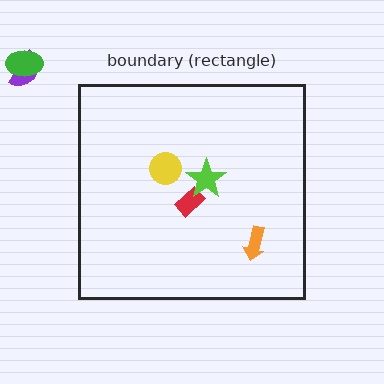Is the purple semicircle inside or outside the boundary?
Outside.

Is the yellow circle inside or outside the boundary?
Inside.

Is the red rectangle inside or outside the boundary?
Inside.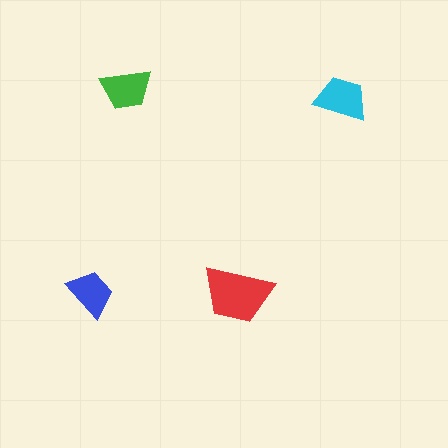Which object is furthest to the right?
The cyan trapezoid is rightmost.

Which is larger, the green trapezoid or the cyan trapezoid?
The cyan one.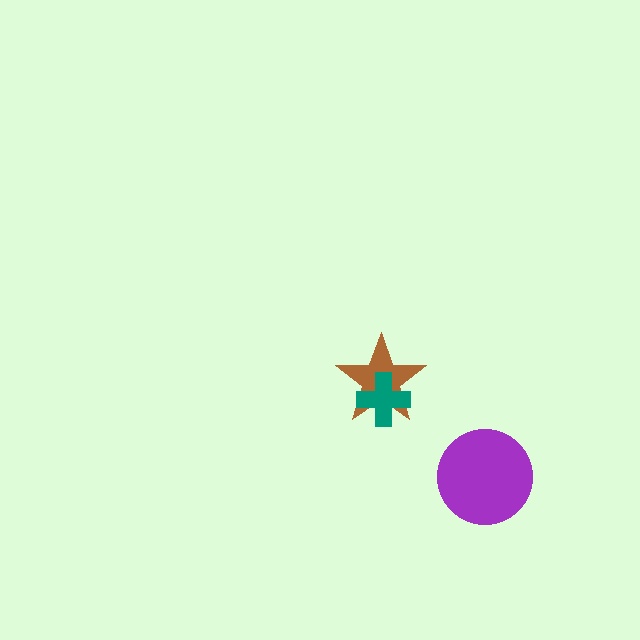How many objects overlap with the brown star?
1 object overlaps with the brown star.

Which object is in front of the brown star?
The teal cross is in front of the brown star.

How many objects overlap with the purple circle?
0 objects overlap with the purple circle.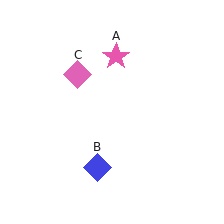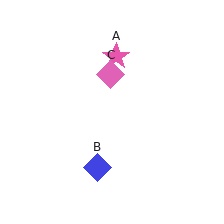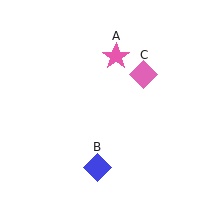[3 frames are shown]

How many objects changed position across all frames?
1 object changed position: pink diamond (object C).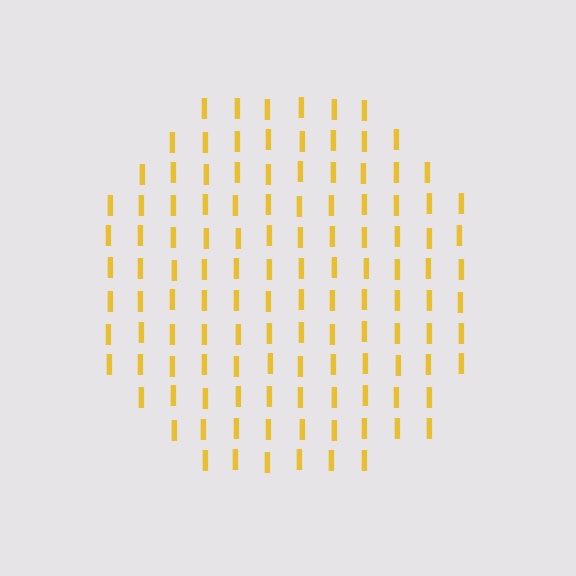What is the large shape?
The large shape is a circle.